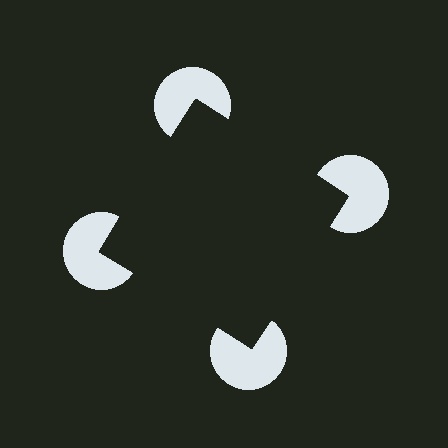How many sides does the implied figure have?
4 sides.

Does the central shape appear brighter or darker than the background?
It typically appears slightly darker than the background, even though no actual brightness change is drawn.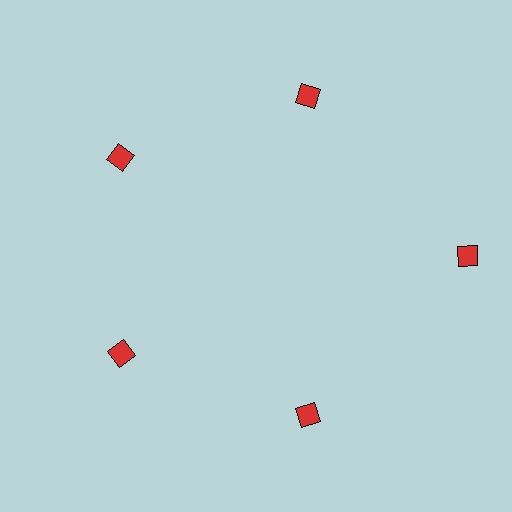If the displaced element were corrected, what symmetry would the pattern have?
It would have 5-fold rotational symmetry — the pattern would map onto itself every 72 degrees.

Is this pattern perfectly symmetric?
No. The 5 red diamonds are arranged in a ring, but one element near the 3 o'clock position is pushed outward from the center, breaking the 5-fold rotational symmetry.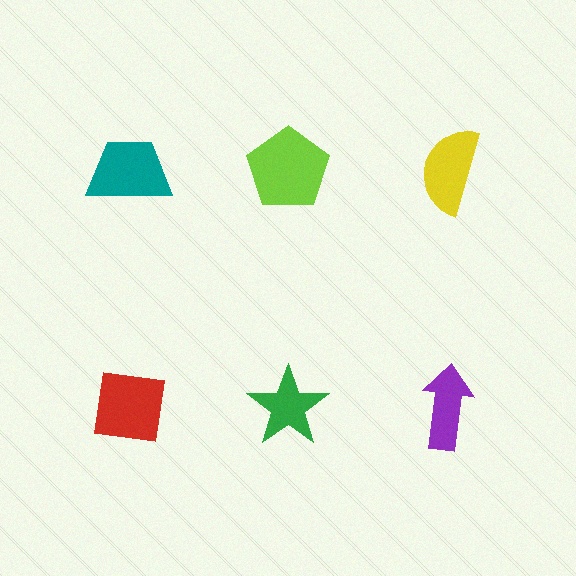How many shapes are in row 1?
3 shapes.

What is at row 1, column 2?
A lime pentagon.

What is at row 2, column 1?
A red square.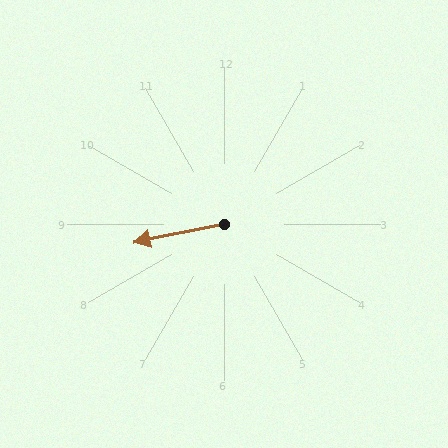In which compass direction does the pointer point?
West.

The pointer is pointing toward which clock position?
Roughly 9 o'clock.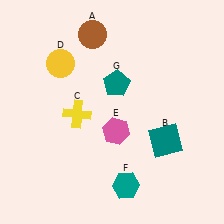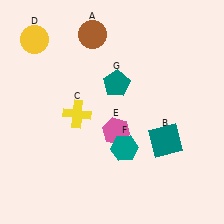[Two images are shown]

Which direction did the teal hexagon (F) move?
The teal hexagon (F) moved up.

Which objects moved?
The objects that moved are: the yellow circle (D), the teal hexagon (F).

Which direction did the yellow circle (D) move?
The yellow circle (D) moved left.